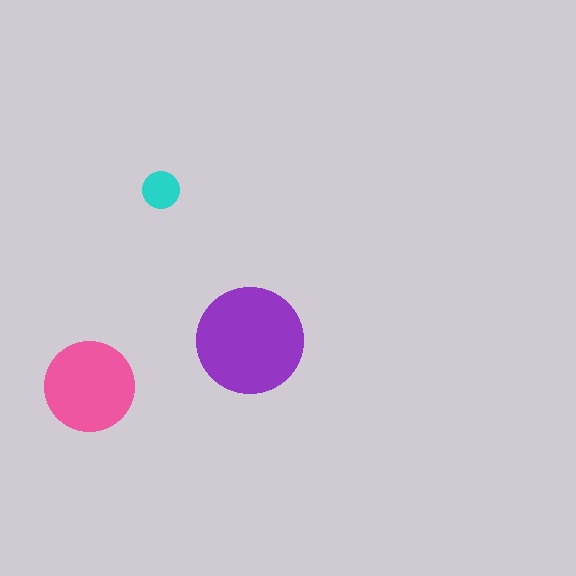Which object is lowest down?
The pink circle is bottommost.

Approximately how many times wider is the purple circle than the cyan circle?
About 3 times wider.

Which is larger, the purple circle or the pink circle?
The purple one.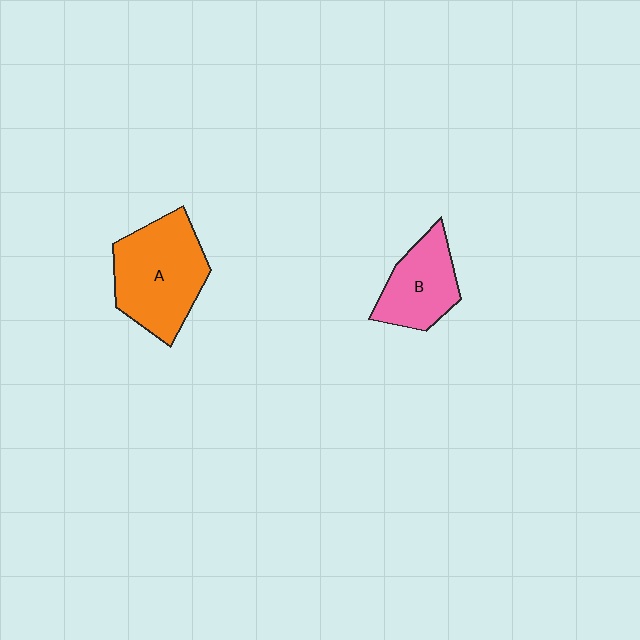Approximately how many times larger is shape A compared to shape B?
Approximately 1.5 times.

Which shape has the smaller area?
Shape B (pink).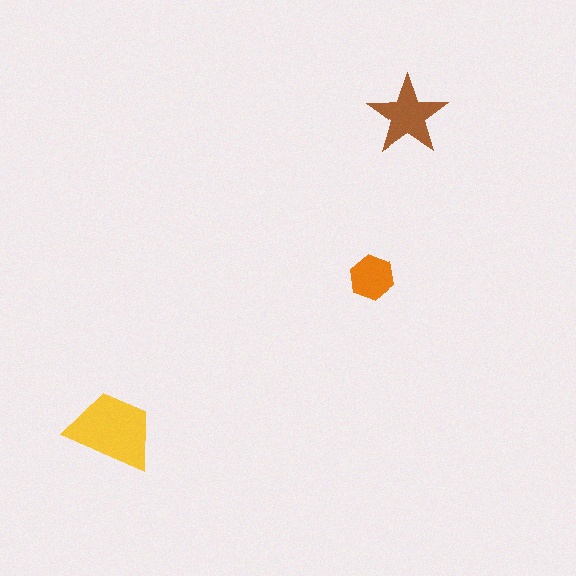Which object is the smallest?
The orange hexagon.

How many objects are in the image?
There are 3 objects in the image.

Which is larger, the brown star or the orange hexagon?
The brown star.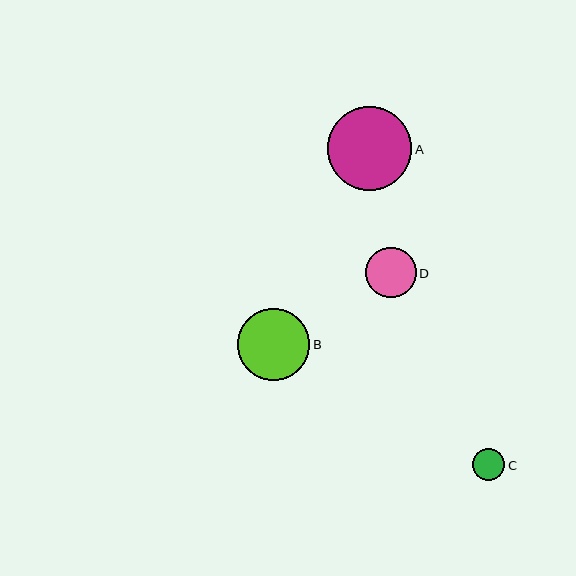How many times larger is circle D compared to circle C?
Circle D is approximately 1.5 times the size of circle C.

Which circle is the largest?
Circle A is the largest with a size of approximately 84 pixels.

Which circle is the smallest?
Circle C is the smallest with a size of approximately 33 pixels.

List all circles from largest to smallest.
From largest to smallest: A, B, D, C.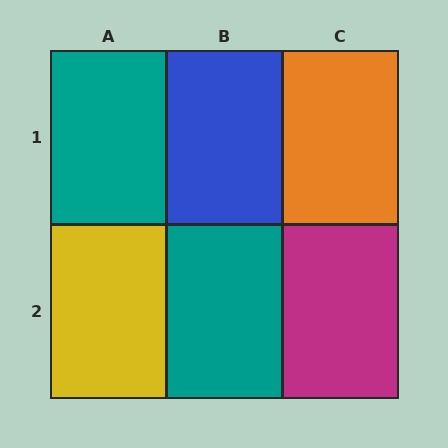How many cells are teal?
2 cells are teal.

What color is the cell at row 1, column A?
Teal.